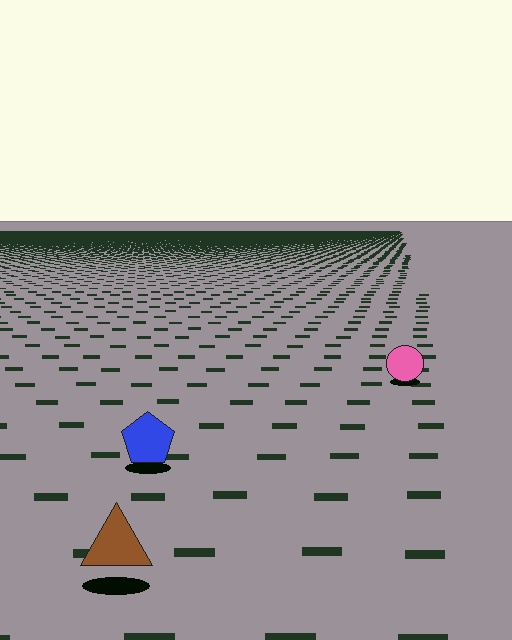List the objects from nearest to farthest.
From nearest to farthest: the brown triangle, the blue pentagon, the pink circle.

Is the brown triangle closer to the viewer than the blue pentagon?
Yes. The brown triangle is closer — you can tell from the texture gradient: the ground texture is coarser near it.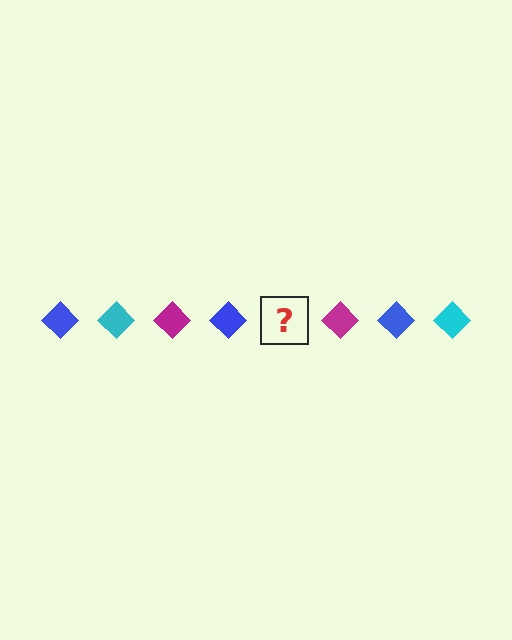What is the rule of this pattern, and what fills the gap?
The rule is that the pattern cycles through blue, cyan, magenta diamonds. The gap should be filled with a cyan diamond.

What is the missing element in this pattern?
The missing element is a cyan diamond.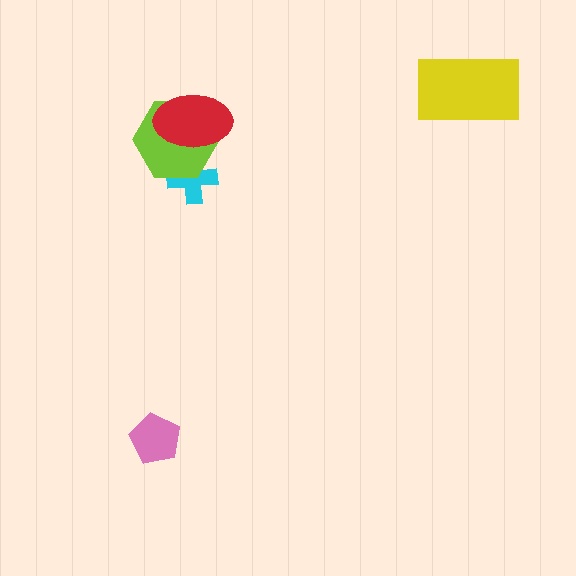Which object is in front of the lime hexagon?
The red ellipse is in front of the lime hexagon.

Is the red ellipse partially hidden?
No, no other shape covers it.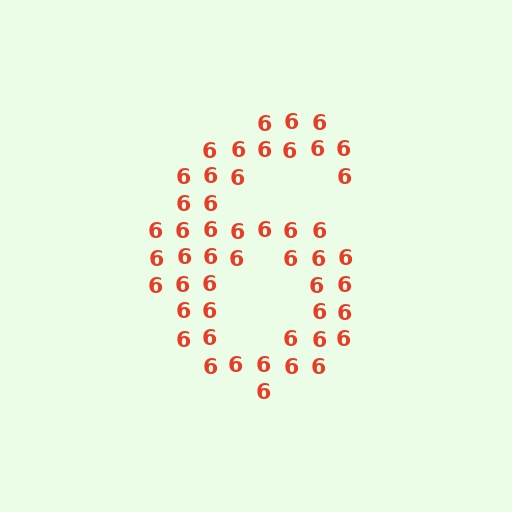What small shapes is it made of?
It is made of small digit 6's.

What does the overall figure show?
The overall figure shows the digit 6.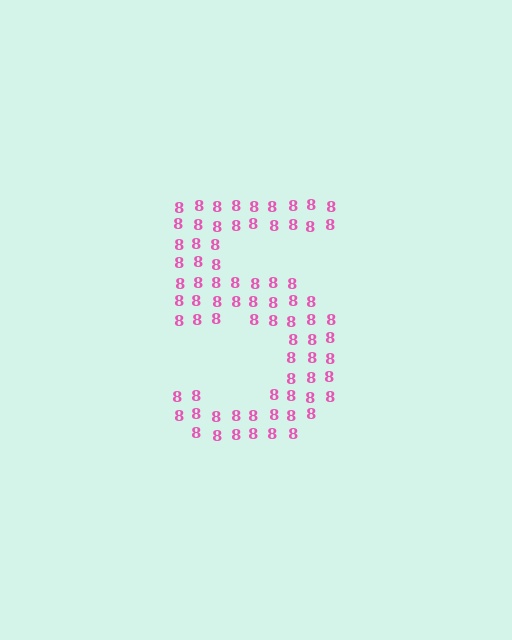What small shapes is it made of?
It is made of small digit 8's.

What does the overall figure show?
The overall figure shows the digit 5.